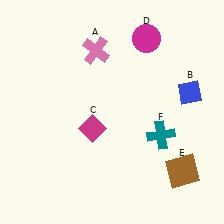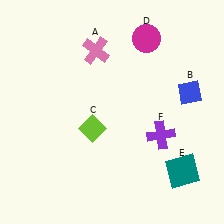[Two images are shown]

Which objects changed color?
C changed from magenta to lime. E changed from brown to teal. F changed from teal to purple.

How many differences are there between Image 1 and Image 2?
There are 3 differences between the two images.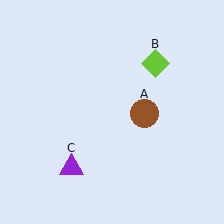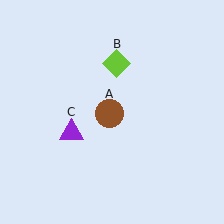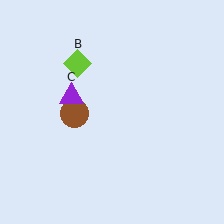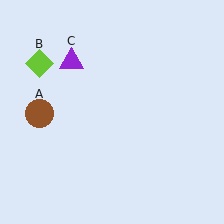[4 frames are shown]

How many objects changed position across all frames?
3 objects changed position: brown circle (object A), lime diamond (object B), purple triangle (object C).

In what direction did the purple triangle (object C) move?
The purple triangle (object C) moved up.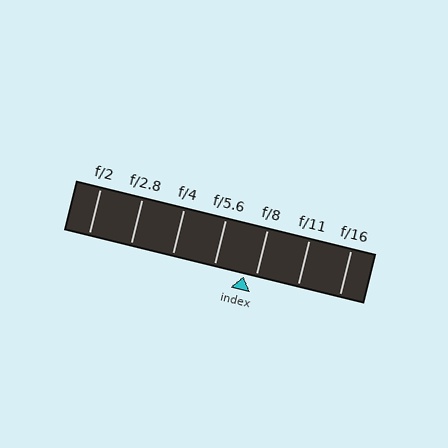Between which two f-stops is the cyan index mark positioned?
The index mark is between f/5.6 and f/8.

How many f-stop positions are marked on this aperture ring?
There are 7 f-stop positions marked.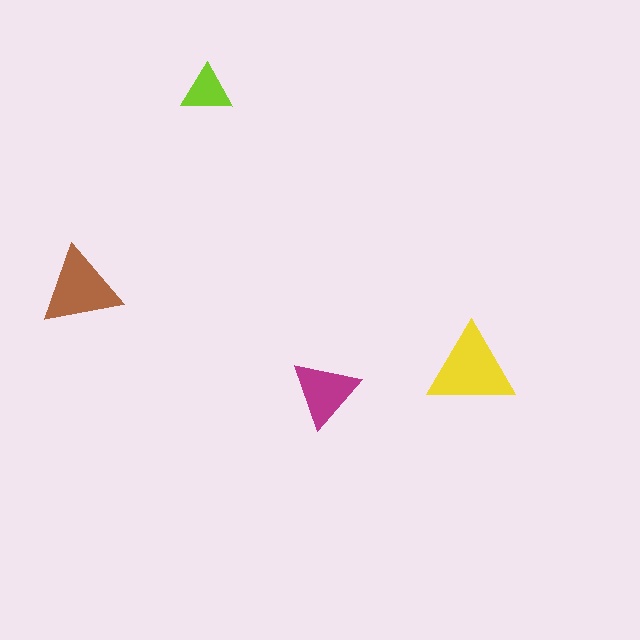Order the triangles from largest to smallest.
the yellow one, the brown one, the magenta one, the lime one.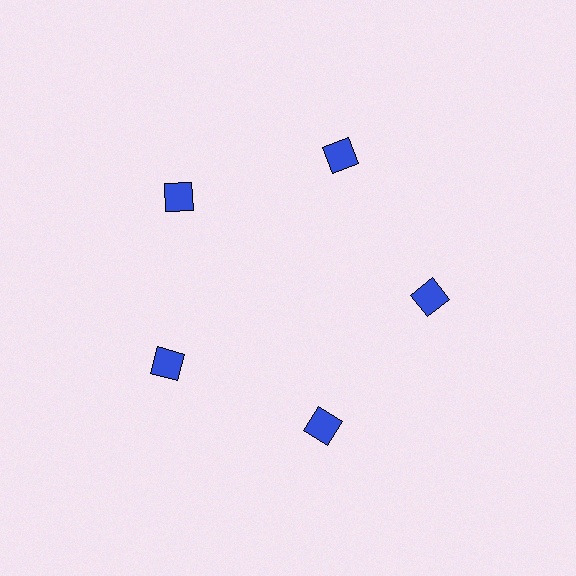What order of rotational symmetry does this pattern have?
This pattern has 5-fold rotational symmetry.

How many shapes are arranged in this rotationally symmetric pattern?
There are 5 shapes, arranged in 5 groups of 1.